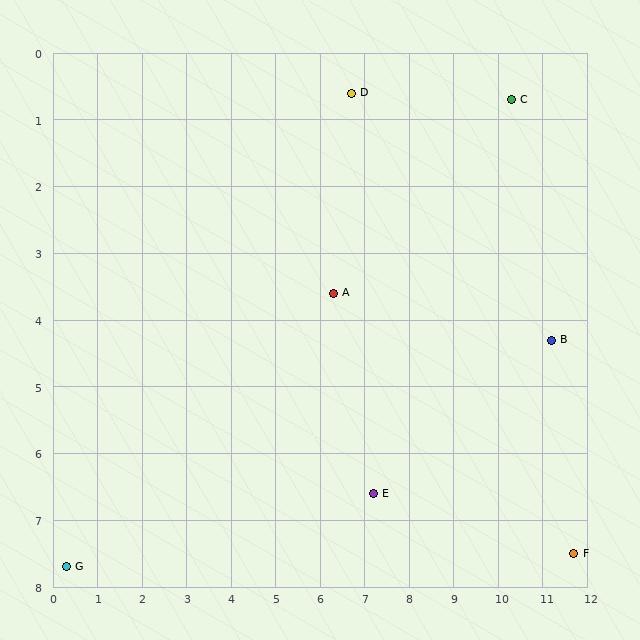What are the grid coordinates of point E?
Point E is at approximately (7.2, 6.6).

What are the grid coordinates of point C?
Point C is at approximately (10.3, 0.7).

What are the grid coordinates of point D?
Point D is at approximately (6.7, 0.6).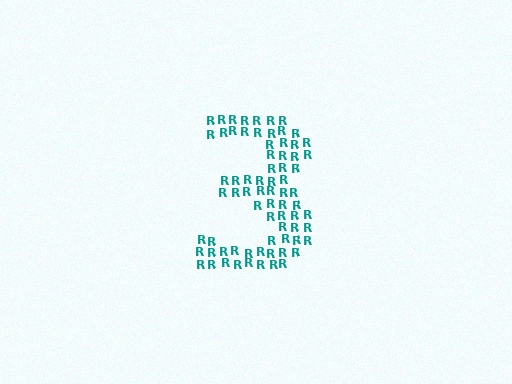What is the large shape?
The large shape is the digit 3.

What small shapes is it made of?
It is made of small letter R's.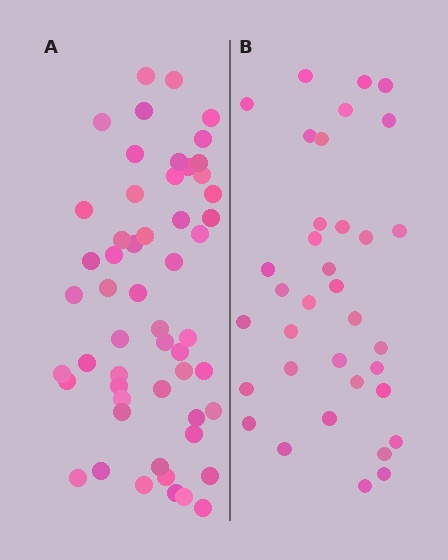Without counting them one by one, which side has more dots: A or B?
Region A (the left region) has more dots.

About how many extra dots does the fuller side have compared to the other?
Region A has approximately 20 more dots than region B.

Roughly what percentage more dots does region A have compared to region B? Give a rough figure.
About 55% more.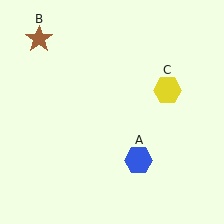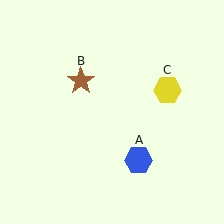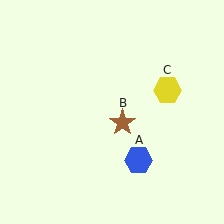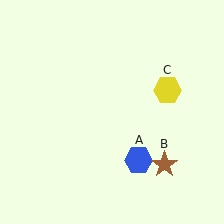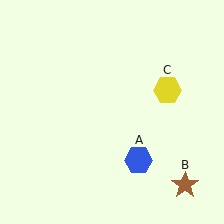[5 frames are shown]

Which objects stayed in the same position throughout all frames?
Blue hexagon (object A) and yellow hexagon (object C) remained stationary.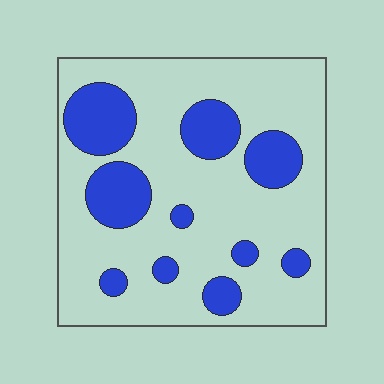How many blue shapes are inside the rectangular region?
10.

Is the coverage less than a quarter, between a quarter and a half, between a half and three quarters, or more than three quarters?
Less than a quarter.